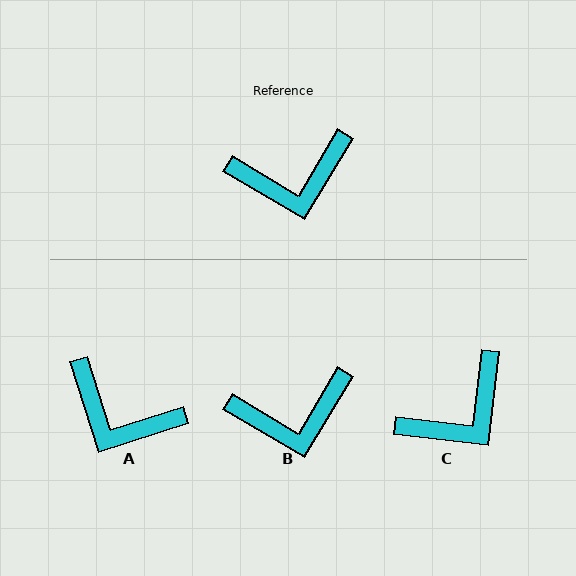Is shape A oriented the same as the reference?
No, it is off by about 42 degrees.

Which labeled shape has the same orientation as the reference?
B.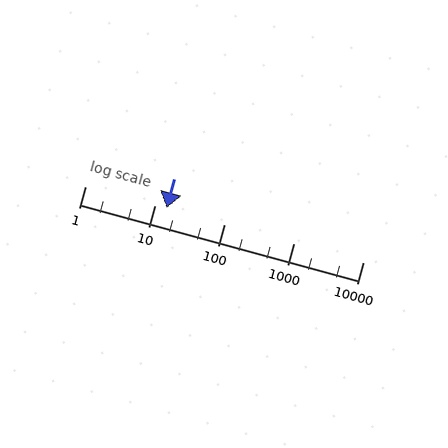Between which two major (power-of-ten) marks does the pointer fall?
The pointer is between 10 and 100.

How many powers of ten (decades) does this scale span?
The scale spans 4 decades, from 1 to 10000.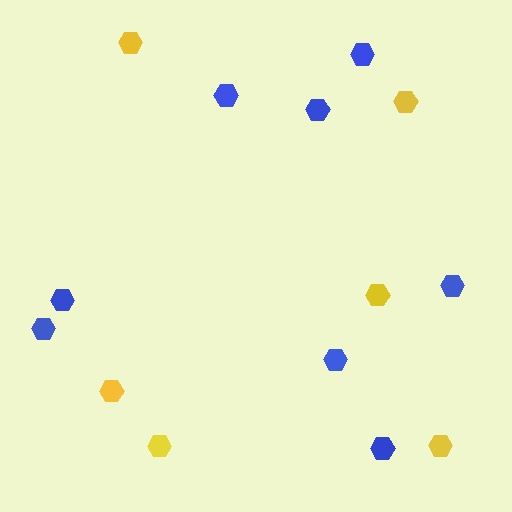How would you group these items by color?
There are 2 groups: one group of blue hexagons (8) and one group of yellow hexagons (6).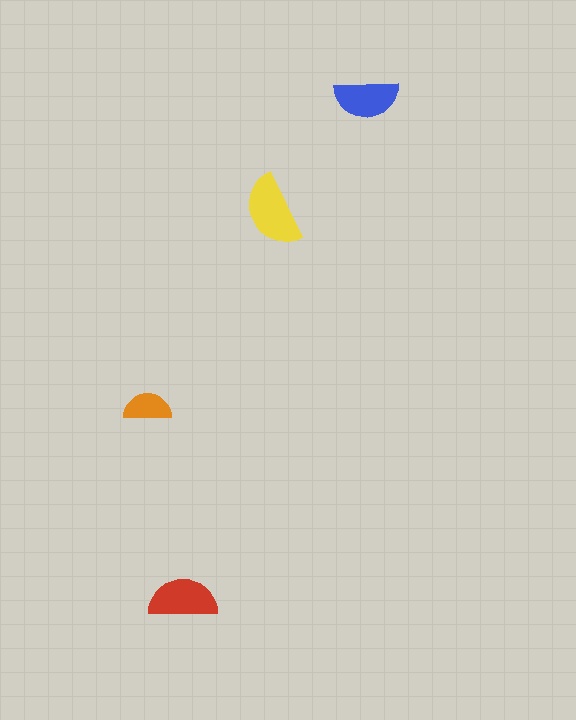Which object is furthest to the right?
The blue semicircle is rightmost.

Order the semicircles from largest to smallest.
the yellow one, the red one, the blue one, the orange one.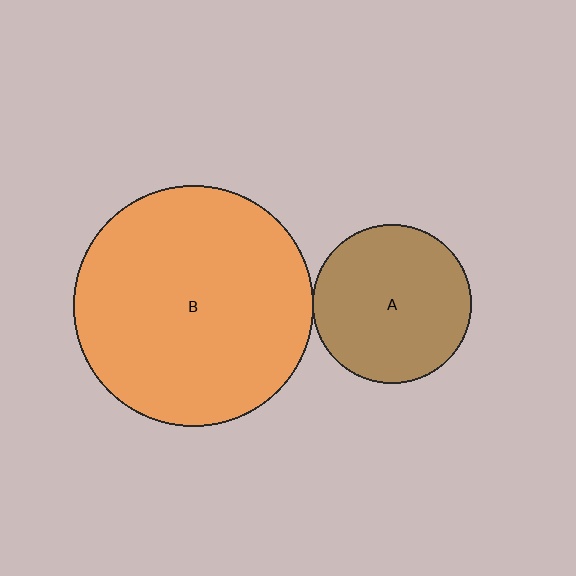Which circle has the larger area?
Circle B (orange).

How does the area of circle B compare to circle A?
Approximately 2.3 times.